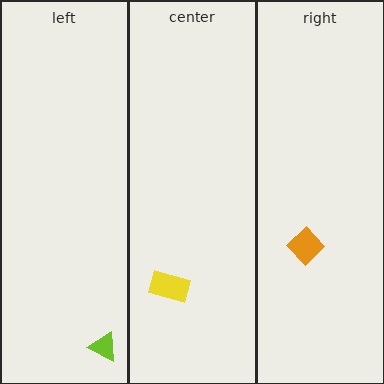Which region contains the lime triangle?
The left region.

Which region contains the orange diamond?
The right region.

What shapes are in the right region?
The orange diamond.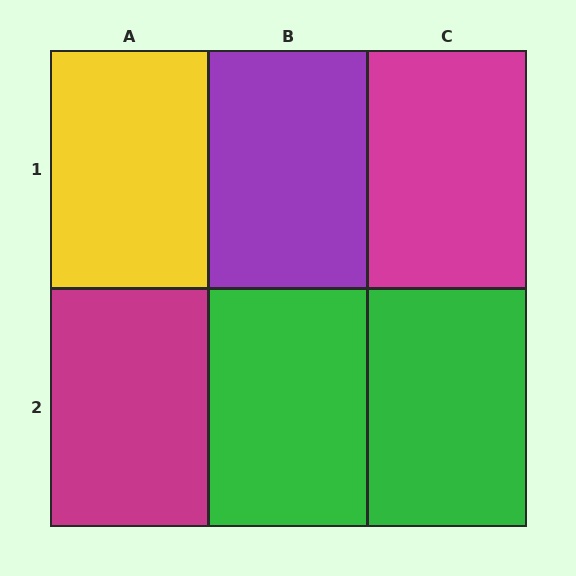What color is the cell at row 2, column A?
Magenta.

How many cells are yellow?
1 cell is yellow.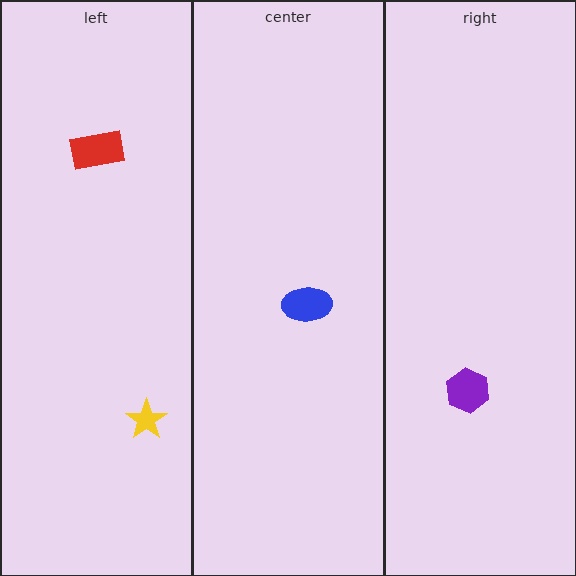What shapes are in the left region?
The red rectangle, the yellow star.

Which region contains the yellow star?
The left region.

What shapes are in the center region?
The blue ellipse.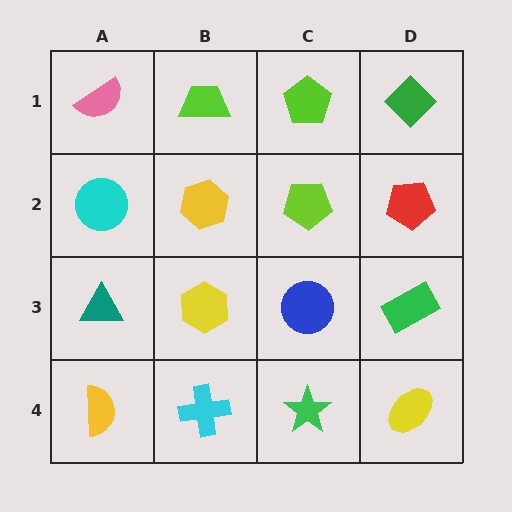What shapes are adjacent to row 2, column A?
A pink semicircle (row 1, column A), a teal triangle (row 3, column A), a yellow hexagon (row 2, column B).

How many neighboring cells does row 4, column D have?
2.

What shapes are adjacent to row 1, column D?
A red pentagon (row 2, column D), a lime pentagon (row 1, column C).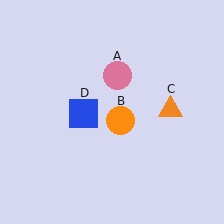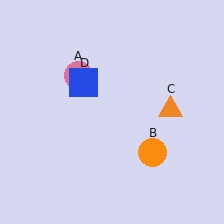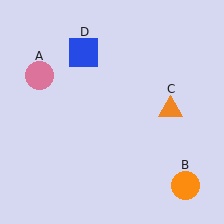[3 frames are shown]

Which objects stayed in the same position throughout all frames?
Orange triangle (object C) remained stationary.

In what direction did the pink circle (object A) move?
The pink circle (object A) moved left.